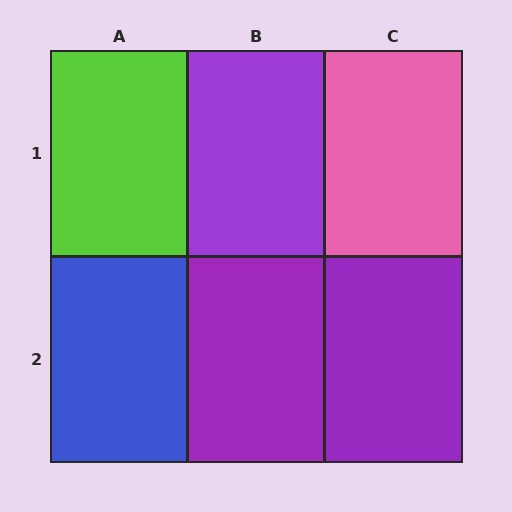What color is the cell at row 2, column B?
Purple.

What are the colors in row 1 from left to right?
Lime, purple, pink.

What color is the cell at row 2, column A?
Blue.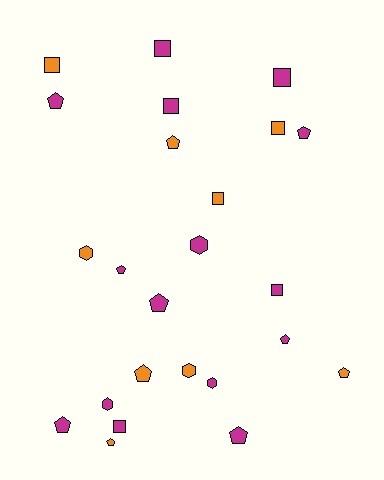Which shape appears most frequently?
Pentagon, with 11 objects.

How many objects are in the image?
There are 24 objects.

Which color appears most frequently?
Magenta, with 15 objects.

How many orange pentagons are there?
There are 4 orange pentagons.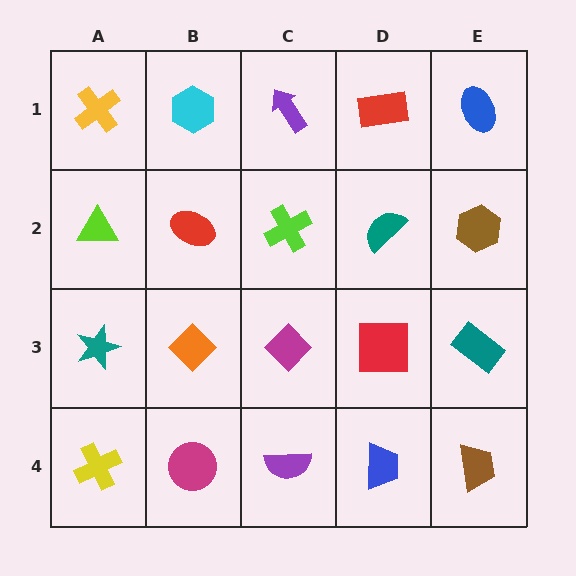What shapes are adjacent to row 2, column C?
A purple arrow (row 1, column C), a magenta diamond (row 3, column C), a red ellipse (row 2, column B), a teal semicircle (row 2, column D).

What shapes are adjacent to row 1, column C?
A lime cross (row 2, column C), a cyan hexagon (row 1, column B), a red rectangle (row 1, column D).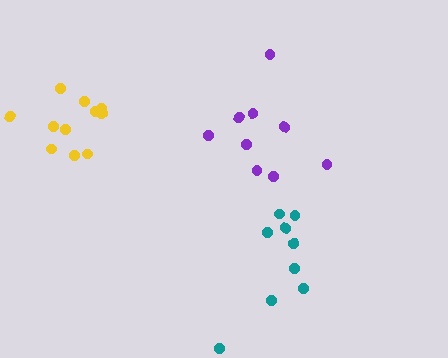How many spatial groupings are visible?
There are 3 spatial groupings.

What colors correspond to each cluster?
The clusters are colored: teal, purple, yellow.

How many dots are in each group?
Group 1: 9 dots, Group 2: 9 dots, Group 3: 11 dots (29 total).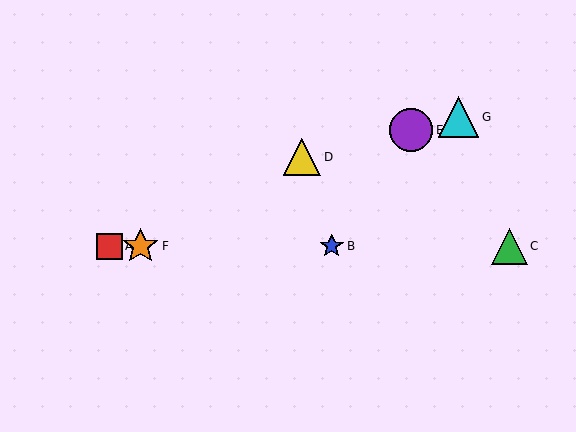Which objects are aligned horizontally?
Objects A, B, C, F are aligned horizontally.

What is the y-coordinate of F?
Object F is at y≈246.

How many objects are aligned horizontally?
4 objects (A, B, C, F) are aligned horizontally.